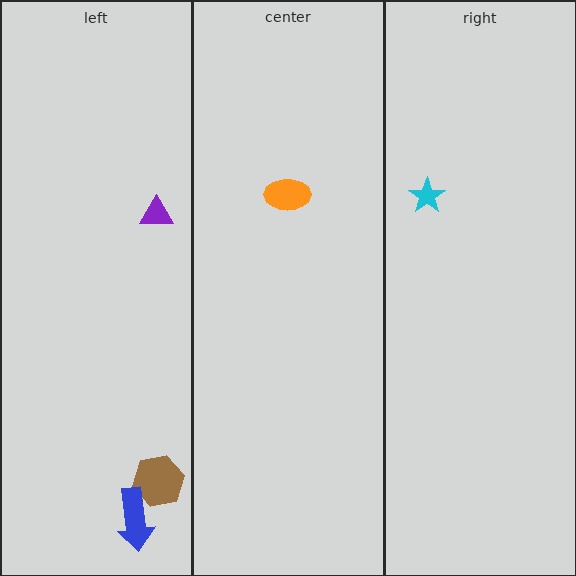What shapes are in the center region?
The orange ellipse.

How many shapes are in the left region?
3.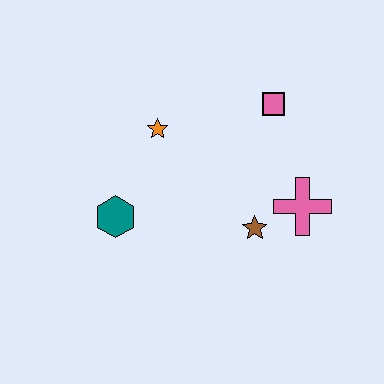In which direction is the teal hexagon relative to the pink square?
The teal hexagon is to the left of the pink square.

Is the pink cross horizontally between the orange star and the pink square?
No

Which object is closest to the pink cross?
The brown star is closest to the pink cross.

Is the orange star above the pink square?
No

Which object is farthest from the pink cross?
The teal hexagon is farthest from the pink cross.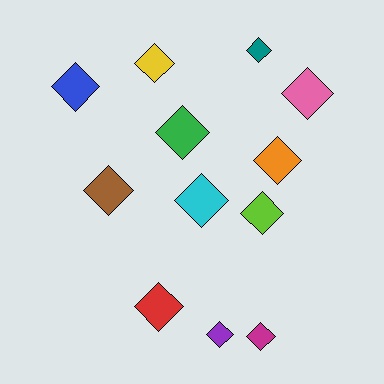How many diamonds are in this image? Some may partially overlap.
There are 12 diamonds.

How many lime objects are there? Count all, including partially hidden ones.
There is 1 lime object.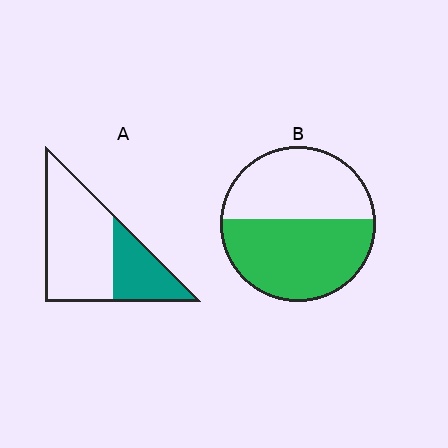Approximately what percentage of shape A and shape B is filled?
A is approximately 30% and B is approximately 55%.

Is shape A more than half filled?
No.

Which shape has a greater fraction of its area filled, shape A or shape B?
Shape B.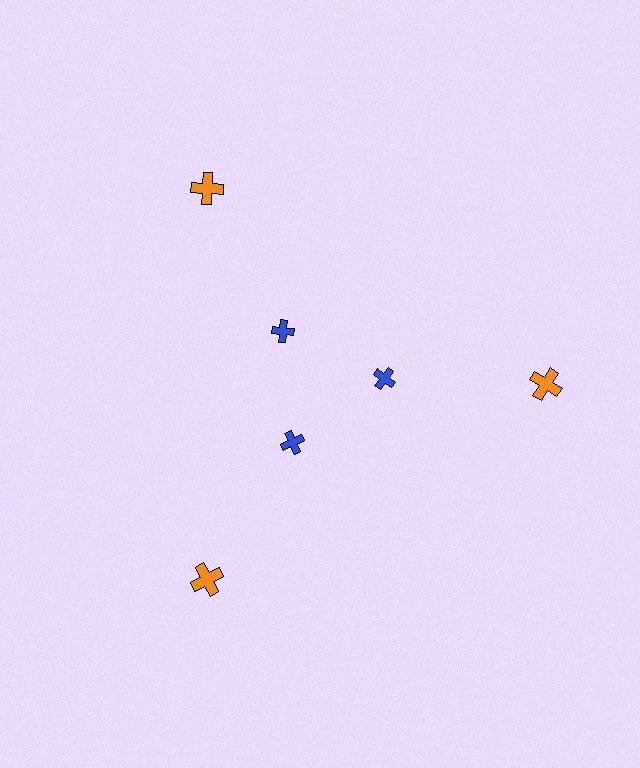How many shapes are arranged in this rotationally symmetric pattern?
There are 6 shapes, arranged in 3 groups of 2.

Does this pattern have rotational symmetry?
Yes, this pattern has 3-fold rotational symmetry. It looks the same after rotating 120 degrees around the center.